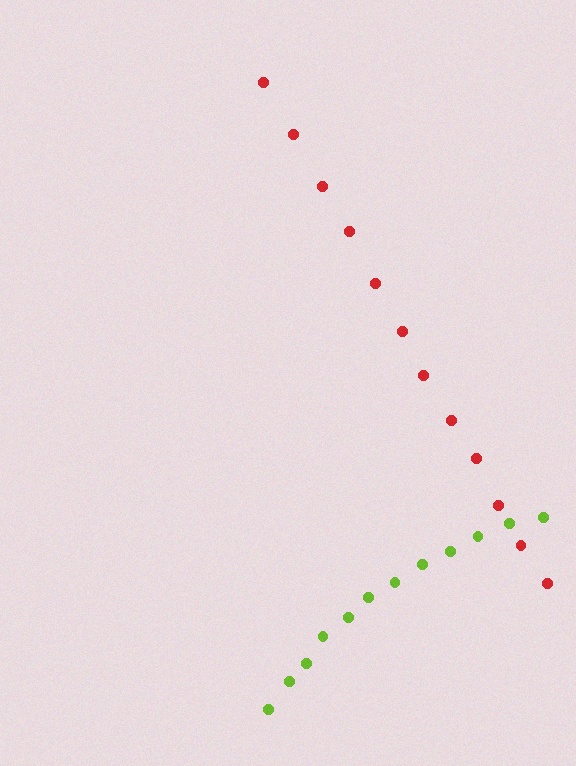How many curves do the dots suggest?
There are 2 distinct paths.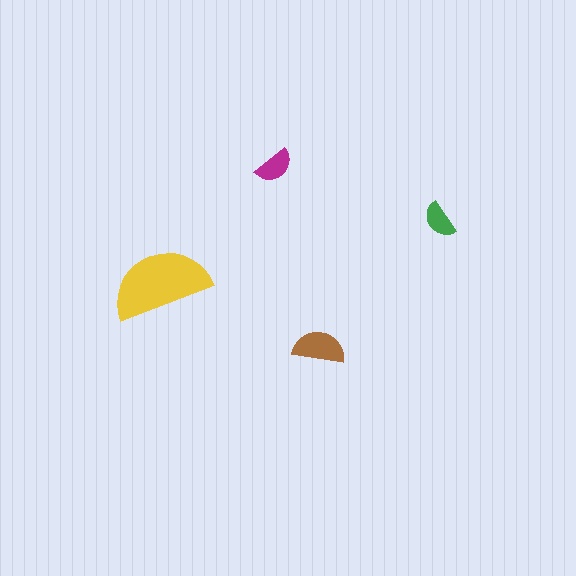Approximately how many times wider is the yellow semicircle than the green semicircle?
About 2.5 times wider.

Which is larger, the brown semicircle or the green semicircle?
The brown one.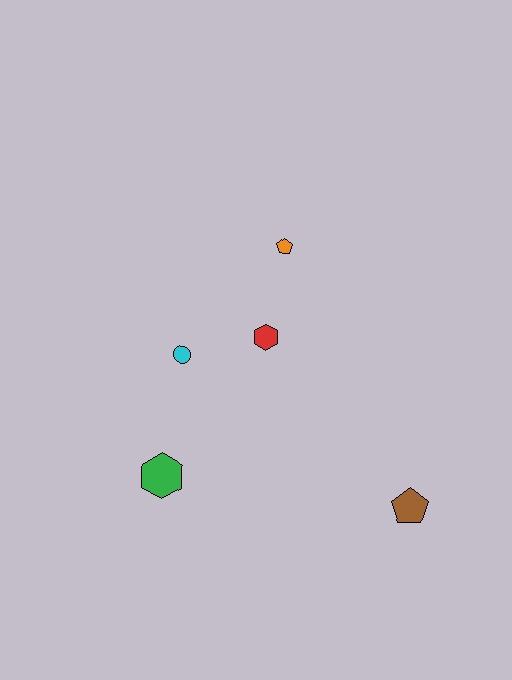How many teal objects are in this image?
There are no teal objects.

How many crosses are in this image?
There are no crosses.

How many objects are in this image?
There are 5 objects.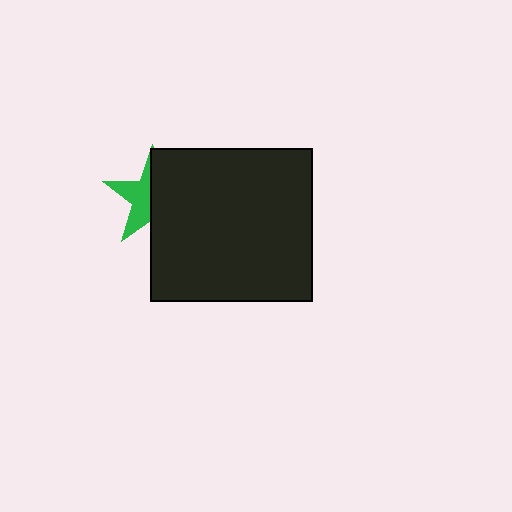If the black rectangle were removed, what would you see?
You would see the complete green star.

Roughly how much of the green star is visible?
A small part of it is visible (roughly 43%).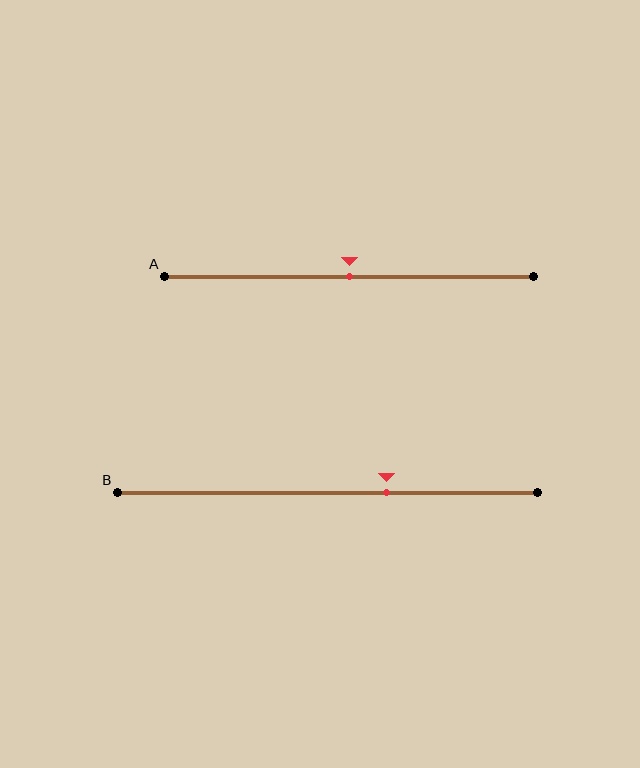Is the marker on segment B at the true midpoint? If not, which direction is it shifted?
No, the marker on segment B is shifted to the right by about 14% of the segment length.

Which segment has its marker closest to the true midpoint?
Segment A has its marker closest to the true midpoint.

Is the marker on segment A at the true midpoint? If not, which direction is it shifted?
Yes, the marker on segment A is at the true midpoint.